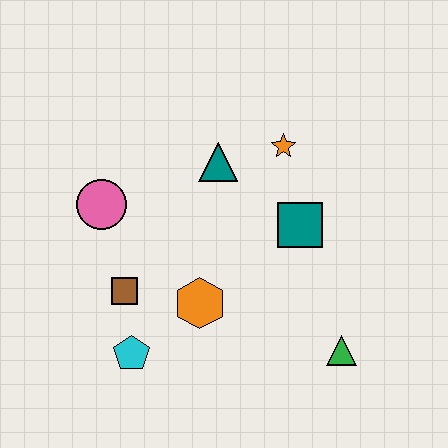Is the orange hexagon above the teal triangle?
No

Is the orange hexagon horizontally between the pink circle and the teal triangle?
Yes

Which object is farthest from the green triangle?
The pink circle is farthest from the green triangle.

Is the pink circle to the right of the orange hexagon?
No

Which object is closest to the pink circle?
The brown square is closest to the pink circle.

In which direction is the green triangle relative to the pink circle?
The green triangle is to the right of the pink circle.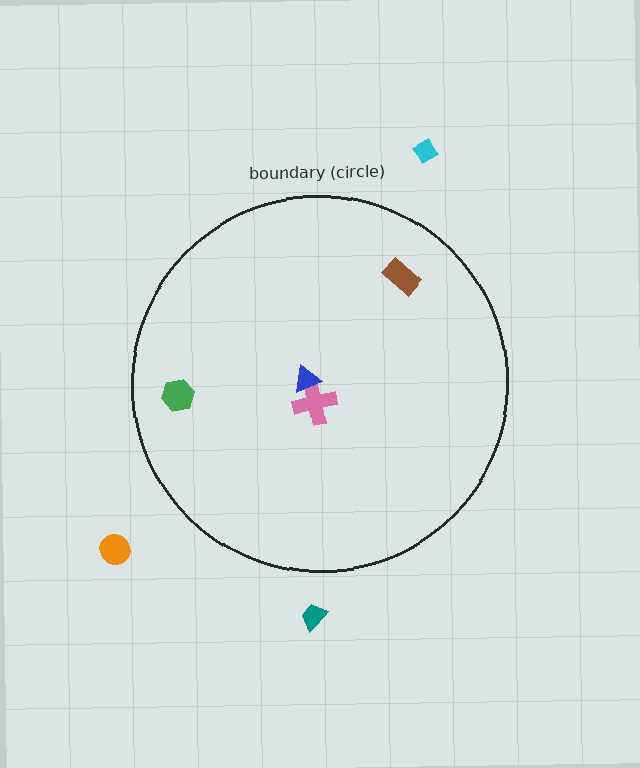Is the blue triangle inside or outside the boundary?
Inside.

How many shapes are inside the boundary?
4 inside, 3 outside.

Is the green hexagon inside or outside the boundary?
Inside.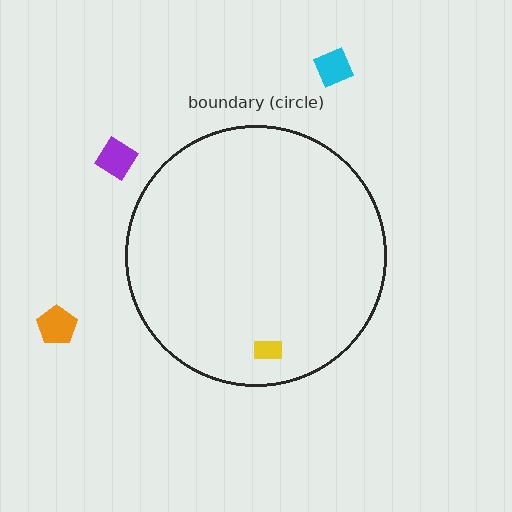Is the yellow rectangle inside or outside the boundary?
Inside.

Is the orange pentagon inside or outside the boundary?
Outside.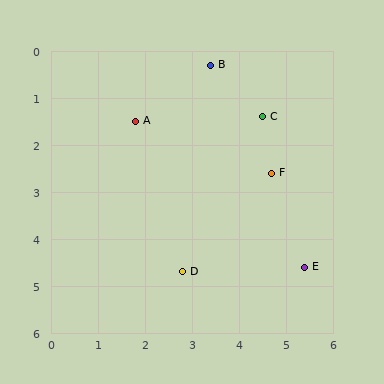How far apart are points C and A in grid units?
Points C and A are about 2.7 grid units apart.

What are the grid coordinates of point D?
Point D is at approximately (2.8, 4.7).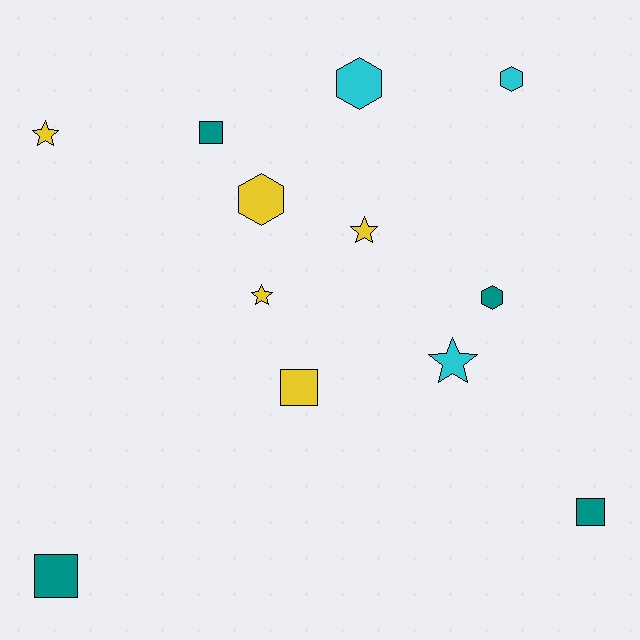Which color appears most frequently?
Yellow, with 5 objects.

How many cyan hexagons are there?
There are 2 cyan hexagons.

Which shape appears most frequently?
Hexagon, with 4 objects.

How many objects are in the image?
There are 12 objects.